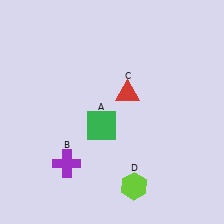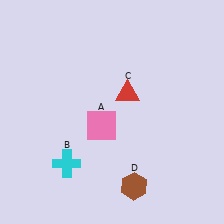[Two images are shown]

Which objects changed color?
A changed from green to pink. B changed from purple to cyan. D changed from lime to brown.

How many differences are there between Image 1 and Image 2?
There are 3 differences between the two images.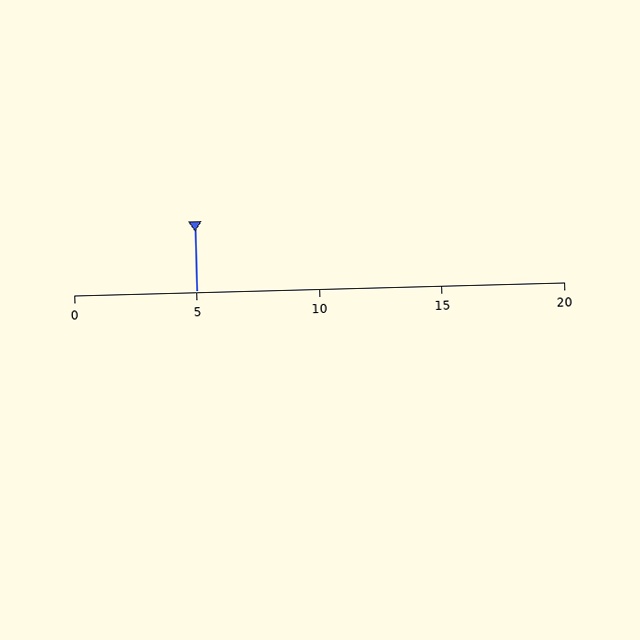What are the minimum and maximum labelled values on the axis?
The axis runs from 0 to 20.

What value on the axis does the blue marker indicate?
The marker indicates approximately 5.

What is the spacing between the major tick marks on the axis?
The major ticks are spaced 5 apart.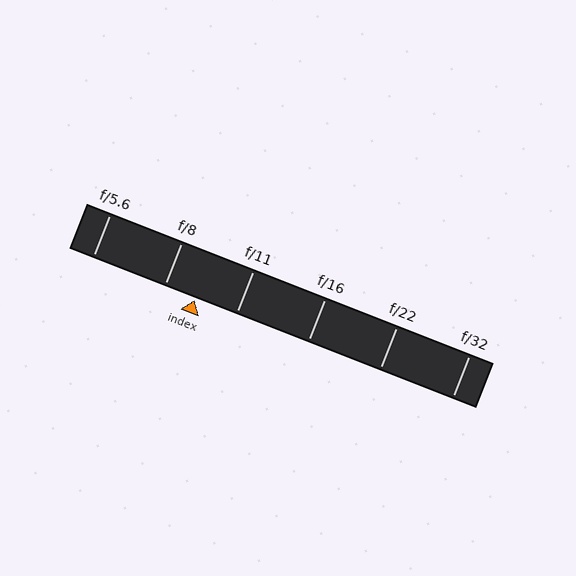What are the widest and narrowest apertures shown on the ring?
The widest aperture shown is f/5.6 and the narrowest is f/32.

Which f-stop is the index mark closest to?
The index mark is closest to f/8.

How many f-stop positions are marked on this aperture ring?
There are 6 f-stop positions marked.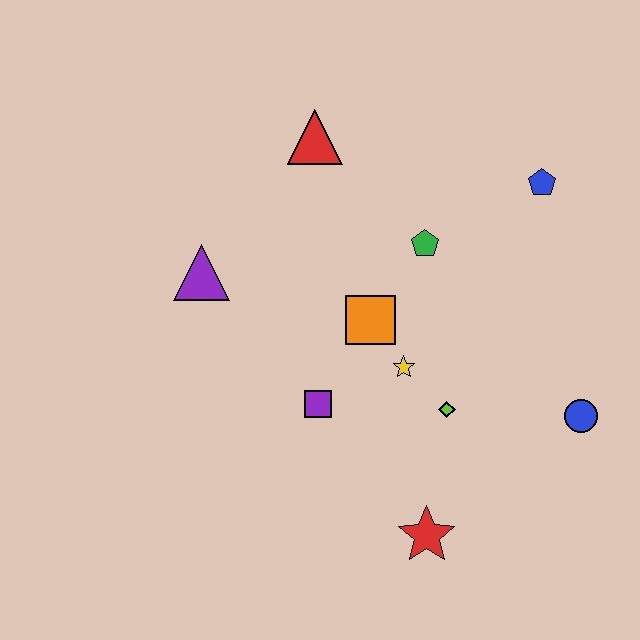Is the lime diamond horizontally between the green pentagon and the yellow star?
No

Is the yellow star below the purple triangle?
Yes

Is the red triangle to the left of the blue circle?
Yes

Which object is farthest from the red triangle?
The red star is farthest from the red triangle.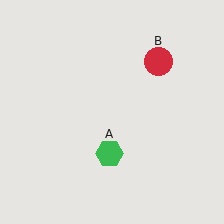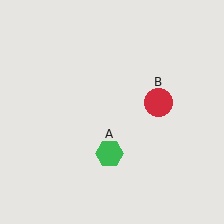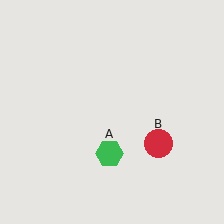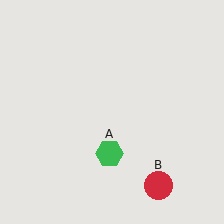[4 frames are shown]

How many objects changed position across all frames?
1 object changed position: red circle (object B).